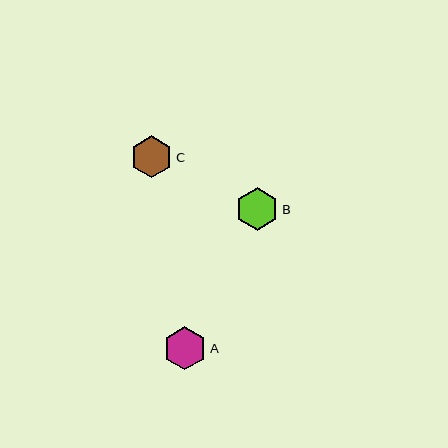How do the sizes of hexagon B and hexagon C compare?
Hexagon B and hexagon C are approximately the same size.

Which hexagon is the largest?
Hexagon A is the largest with a size of approximately 43 pixels.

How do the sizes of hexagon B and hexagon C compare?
Hexagon B and hexagon C are approximately the same size.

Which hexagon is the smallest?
Hexagon C is the smallest with a size of approximately 42 pixels.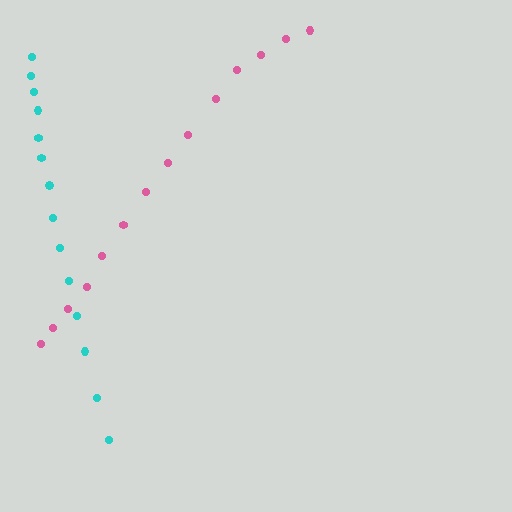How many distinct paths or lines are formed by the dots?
There are 2 distinct paths.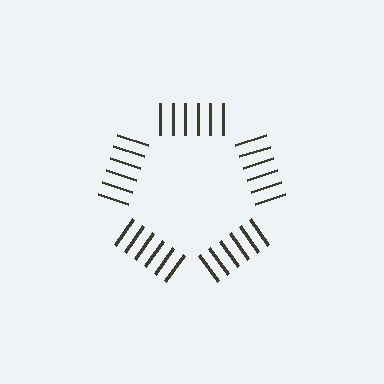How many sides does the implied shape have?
5 sides — the line-ends trace a pentagon.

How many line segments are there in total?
30 — 6 along each of the 5 edges.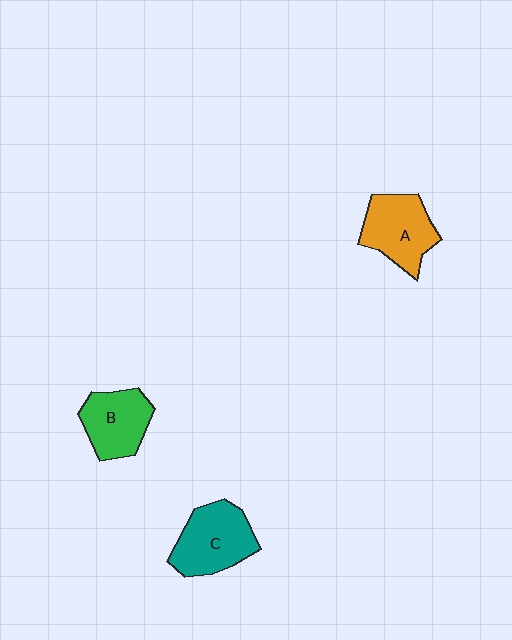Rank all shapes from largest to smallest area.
From largest to smallest: C (teal), A (orange), B (green).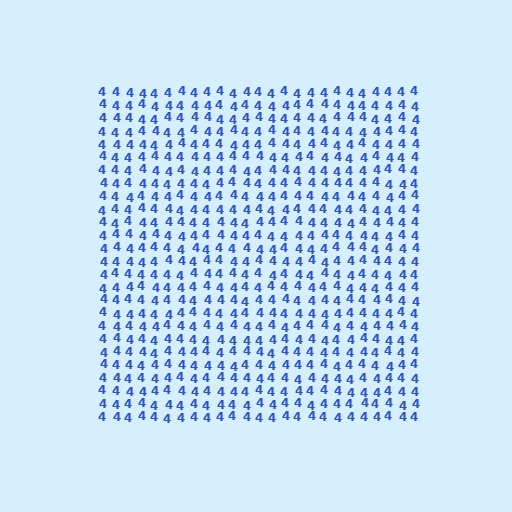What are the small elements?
The small elements are digit 4's.